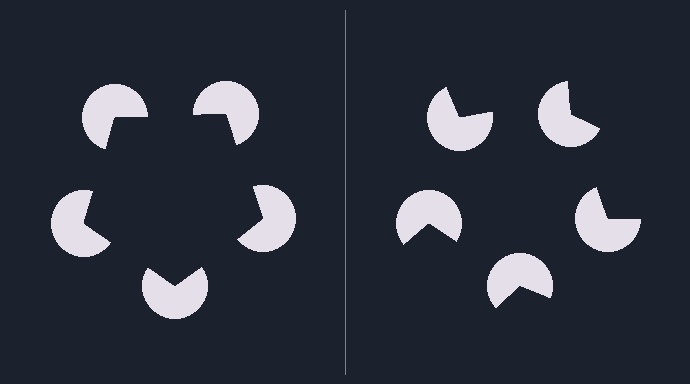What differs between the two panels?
The pac-man discs are positioned identically on both sides; only the wedge orientations differ. On the left they align to a pentagon; on the right they are misaligned.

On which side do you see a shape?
An illusory pentagon appears on the left side. On the right side the wedge cuts are rotated, so no coherent shape forms.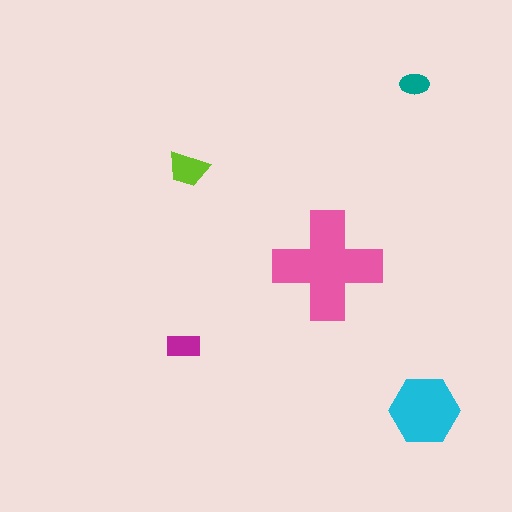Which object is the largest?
The pink cross.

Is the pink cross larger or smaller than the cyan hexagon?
Larger.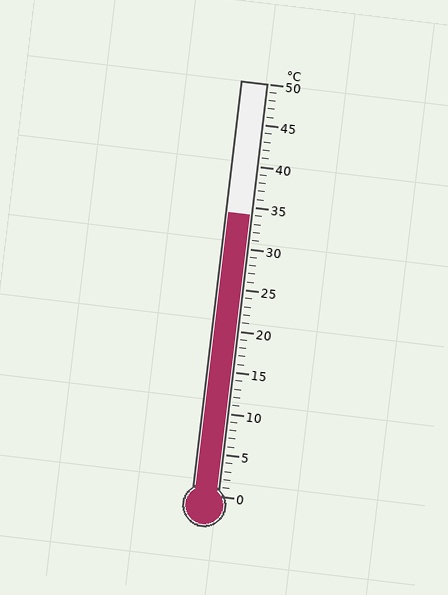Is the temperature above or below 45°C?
The temperature is below 45°C.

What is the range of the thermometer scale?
The thermometer scale ranges from 0°C to 50°C.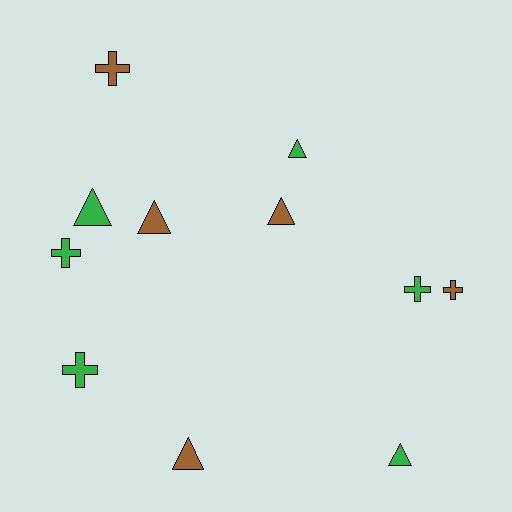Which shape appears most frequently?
Triangle, with 6 objects.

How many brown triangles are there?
There are 3 brown triangles.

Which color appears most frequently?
Green, with 6 objects.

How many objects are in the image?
There are 11 objects.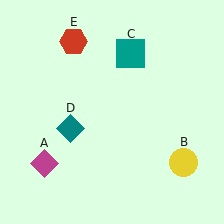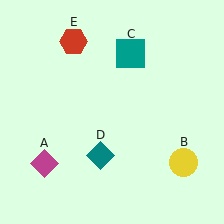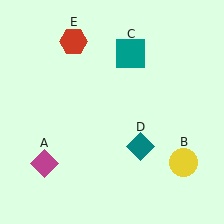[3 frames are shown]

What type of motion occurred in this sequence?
The teal diamond (object D) rotated counterclockwise around the center of the scene.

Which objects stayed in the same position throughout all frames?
Magenta diamond (object A) and yellow circle (object B) and teal square (object C) and red hexagon (object E) remained stationary.